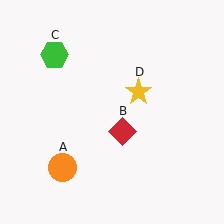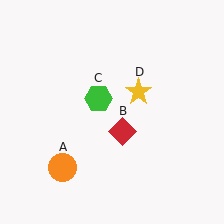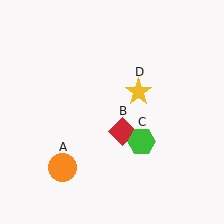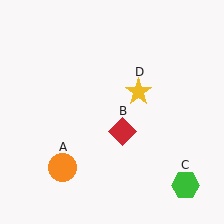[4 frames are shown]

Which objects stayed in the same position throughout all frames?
Orange circle (object A) and red diamond (object B) and yellow star (object D) remained stationary.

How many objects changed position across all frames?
1 object changed position: green hexagon (object C).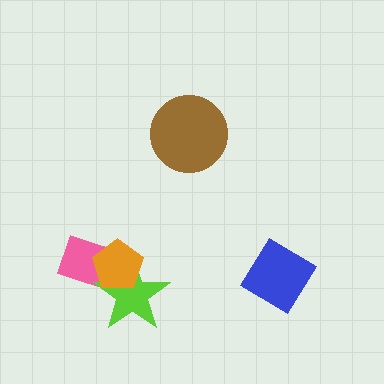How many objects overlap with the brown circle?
0 objects overlap with the brown circle.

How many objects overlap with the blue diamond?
0 objects overlap with the blue diamond.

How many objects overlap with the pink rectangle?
2 objects overlap with the pink rectangle.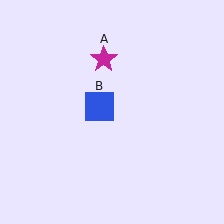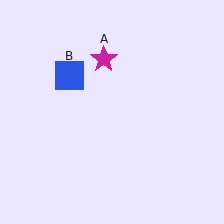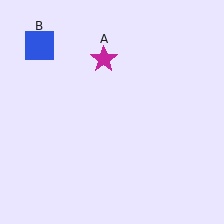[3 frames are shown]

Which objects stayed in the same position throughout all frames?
Magenta star (object A) remained stationary.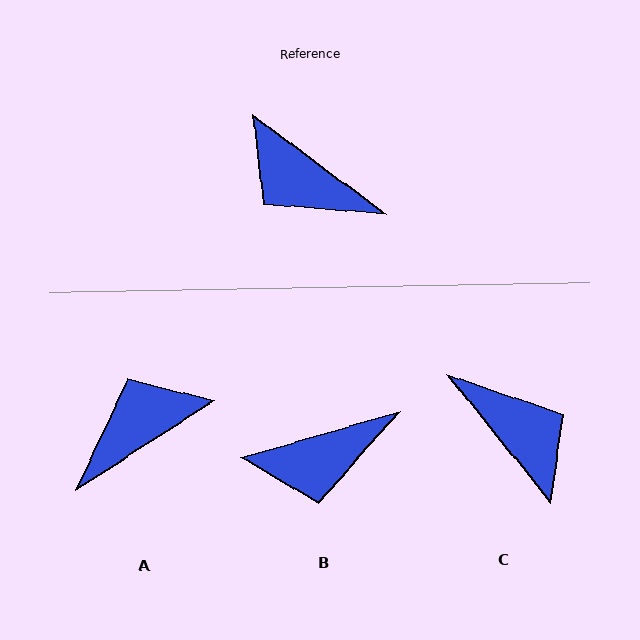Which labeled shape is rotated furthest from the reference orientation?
C, about 166 degrees away.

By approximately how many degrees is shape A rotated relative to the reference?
Approximately 110 degrees clockwise.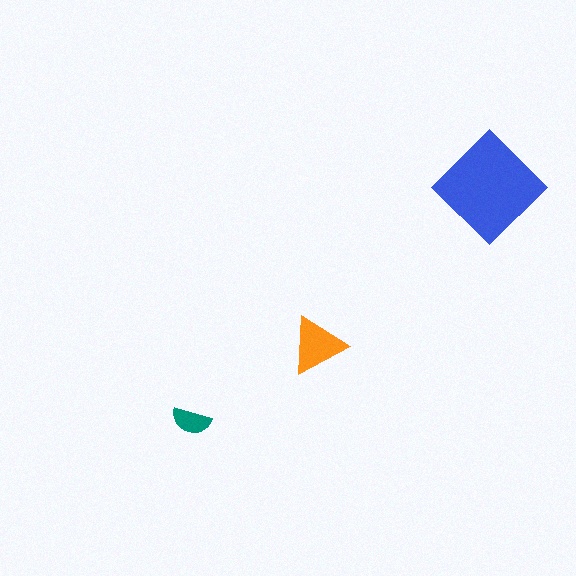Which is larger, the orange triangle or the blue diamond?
The blue diamond.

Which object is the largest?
The blue diamond.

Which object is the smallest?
The teal semicircle.